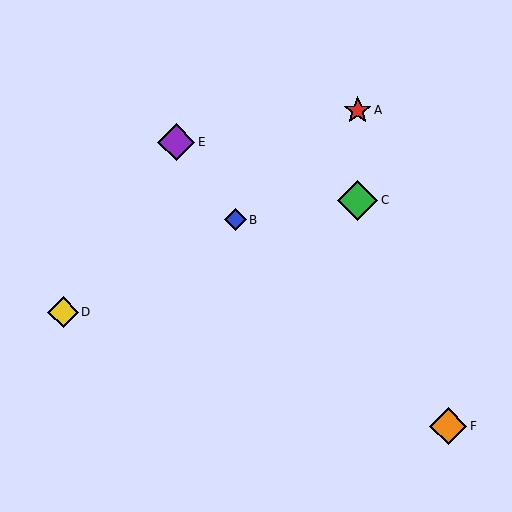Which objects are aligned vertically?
Objects A, C are aligned vertically.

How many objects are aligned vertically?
2 objects (A, C) are aligned vertically.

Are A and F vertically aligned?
No, A is at x≈358 and F is at x≈448.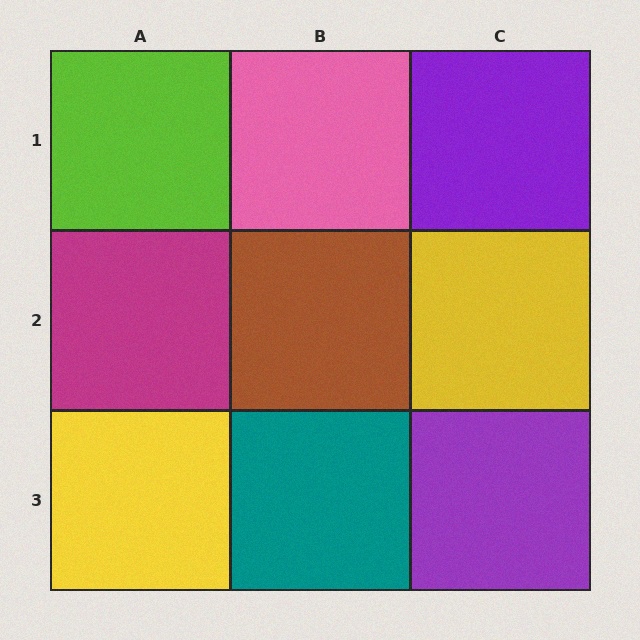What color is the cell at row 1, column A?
Lime.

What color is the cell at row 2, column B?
Brown.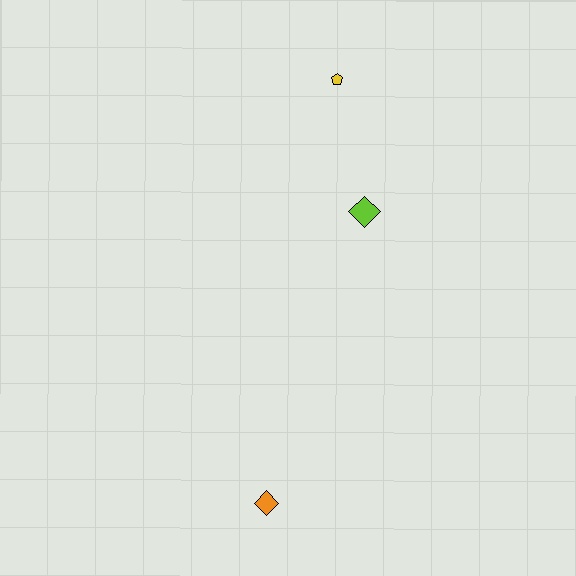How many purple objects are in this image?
There are no purple objects.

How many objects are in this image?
There are 3 objects.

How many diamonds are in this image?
There are 2 diamonds.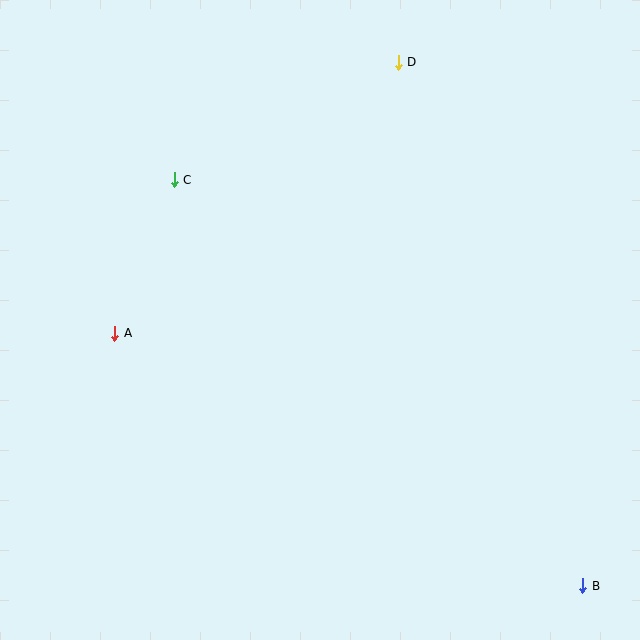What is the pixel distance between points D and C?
The distance between D and C is 253 pixels.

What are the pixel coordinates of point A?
Point A is at (115, 333).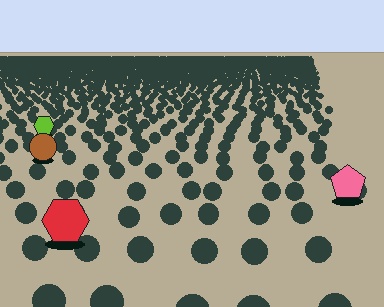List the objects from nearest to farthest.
From nearest to farthest: the red hexagon, the pink pentagon, the brown circle, the lime hexagon.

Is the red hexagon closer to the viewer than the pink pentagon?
Yes. The red hexagon is closer — you can tell from the texture gradient: the ground texture is coarser near it.